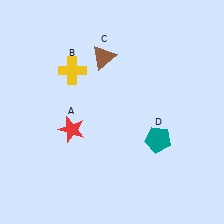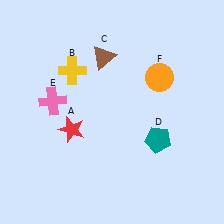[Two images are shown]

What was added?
A pink cross (E), an orange circle (F) were added in Image 2.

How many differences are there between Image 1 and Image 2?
There are 2 differences between the two images.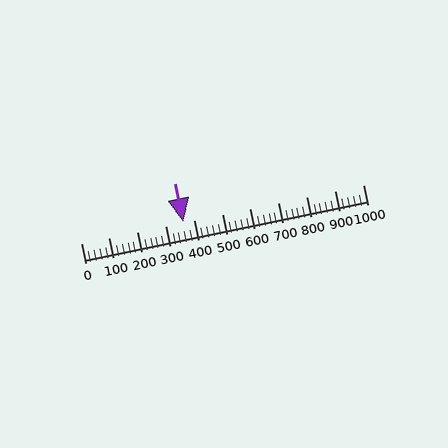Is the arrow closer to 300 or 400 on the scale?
The arrow is closer to 400.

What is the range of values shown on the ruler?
The ruler shows values from 0 to 1000.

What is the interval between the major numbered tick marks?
The major tick marks are spaced 100 units apart.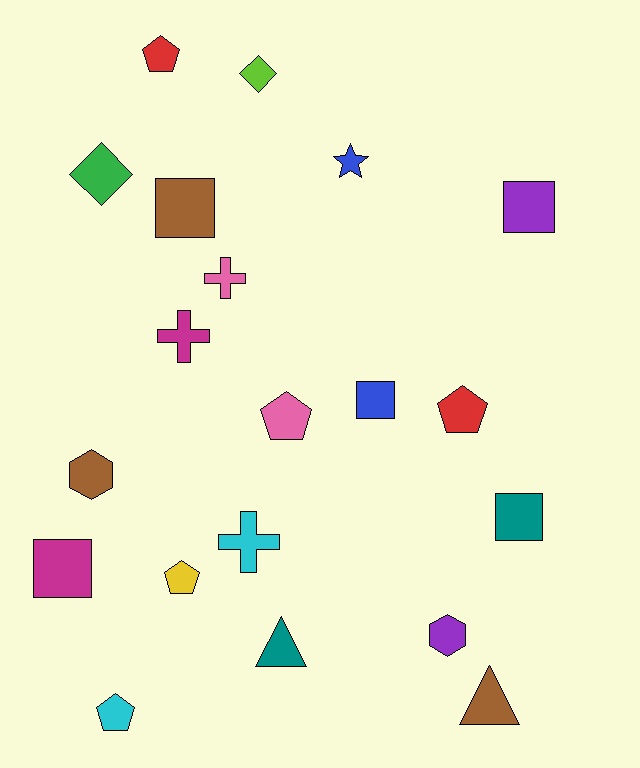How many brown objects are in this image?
There are 3 brown objects.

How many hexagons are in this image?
There are 2 hexagons.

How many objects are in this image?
There are 20 objects.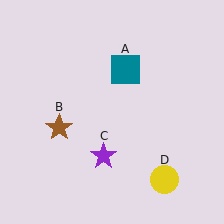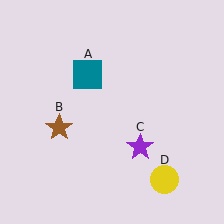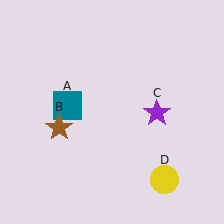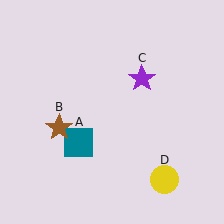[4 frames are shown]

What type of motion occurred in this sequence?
The teal square (object A), purple star (object C) rotated counterclockwise around the center of the scene.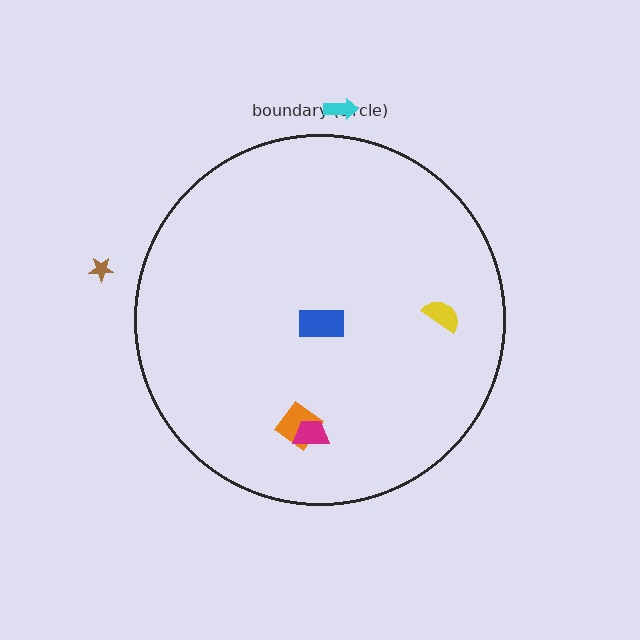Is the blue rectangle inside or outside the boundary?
Inside.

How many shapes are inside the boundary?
4 inside, 2 outside.